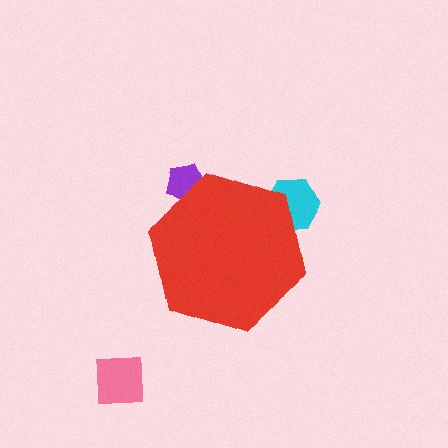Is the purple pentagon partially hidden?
Yes, the purple pentagon is partially hidden behind the red hexagon.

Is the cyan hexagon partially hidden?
Yes, the cyan hexagon is partially hidden behind the red hexagon.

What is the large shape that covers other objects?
A red hexagon.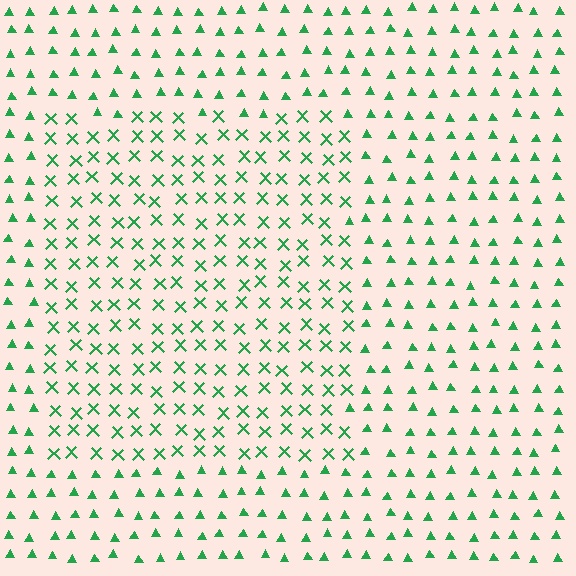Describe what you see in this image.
The image is filled with small green elements arranged in a uniform grid. A rectangle-shaped region contains X marks, while the surrounding area contains triangles. The boundary is defined purely by the change in element shape.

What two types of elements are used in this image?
The image uses X marks inside the rectangle region and triangles outside it.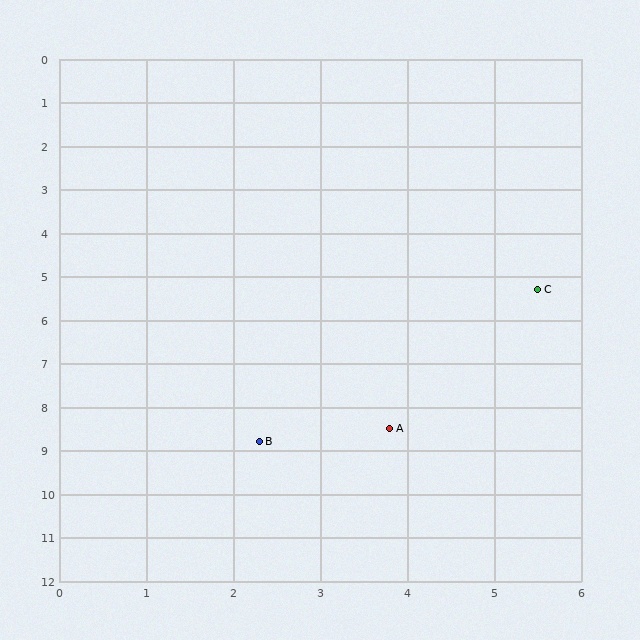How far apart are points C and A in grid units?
Points C and A are about 3.6 grid units apart.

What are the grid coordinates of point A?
Point A is at approximately (3.8, 8.5).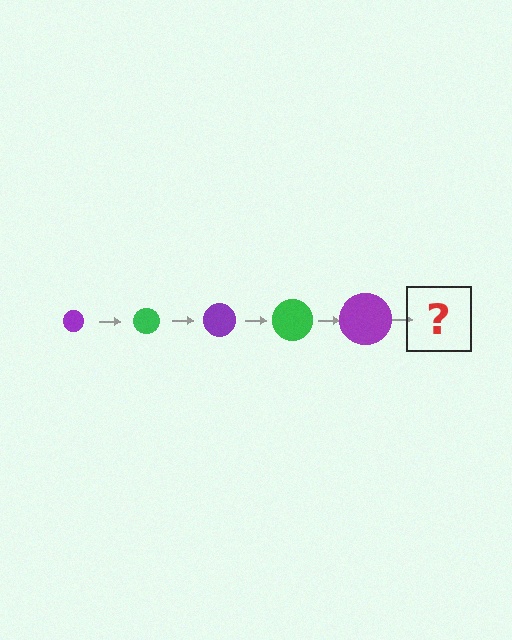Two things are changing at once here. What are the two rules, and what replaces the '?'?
The two rules are that the circle grows larger each step and the color cycles through purple and green. The '?' should be a green circle, larger than the previous one.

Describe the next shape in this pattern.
It should be a green circle, larger than the previous one.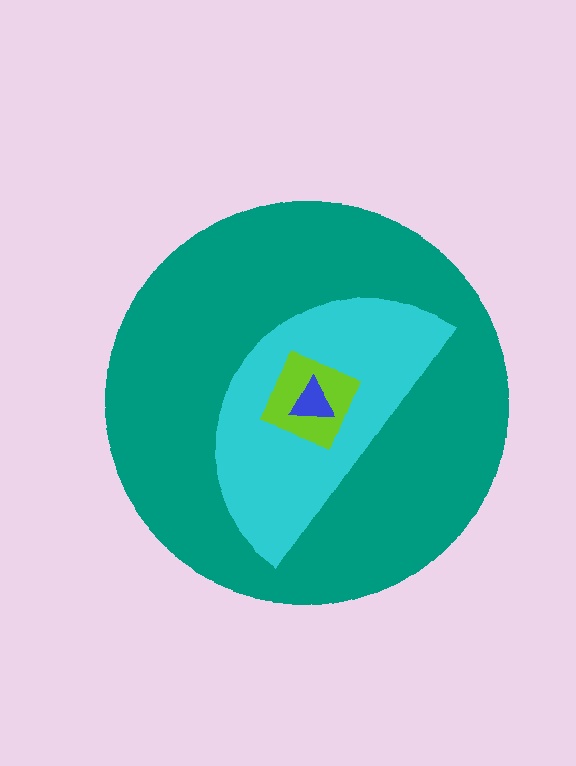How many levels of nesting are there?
4.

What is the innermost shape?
The blue triangle.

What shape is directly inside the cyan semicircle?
The lime diamond.